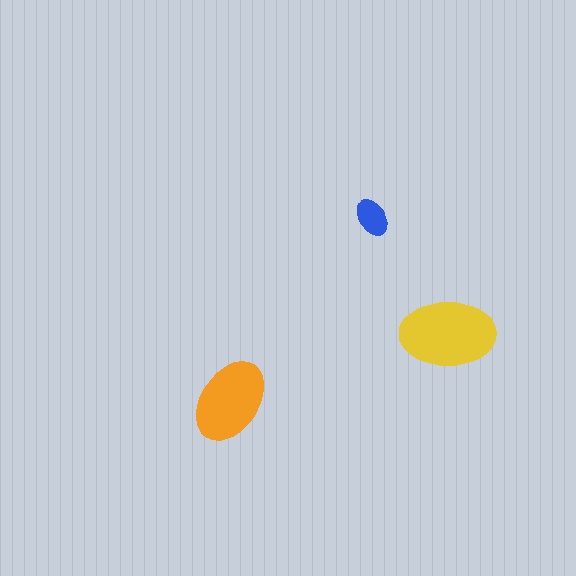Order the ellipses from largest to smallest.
the yellow one, the orange one, the blue one.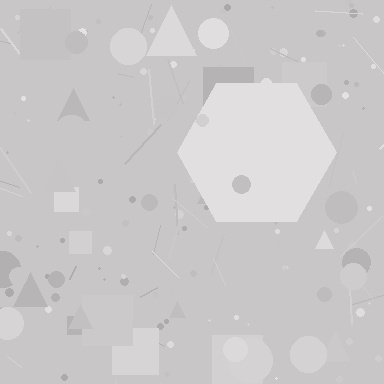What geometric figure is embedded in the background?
A hexagon is embedded in the background.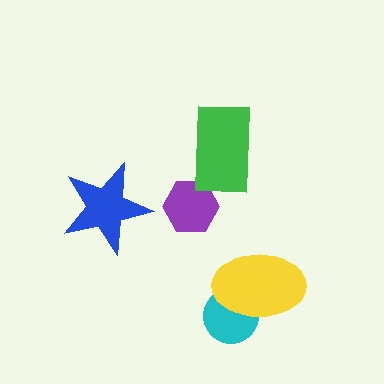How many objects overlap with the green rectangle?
0 objects overlap with the green rectangle.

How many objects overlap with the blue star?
0 objects overlap with the blue star.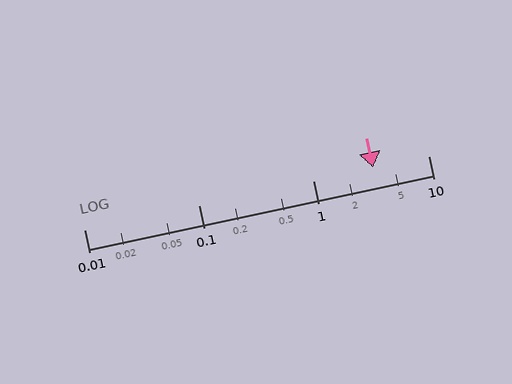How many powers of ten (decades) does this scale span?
The scale spans 3 decades, from 0.01 to 10.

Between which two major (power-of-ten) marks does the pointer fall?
The pointer is between 1 and 10.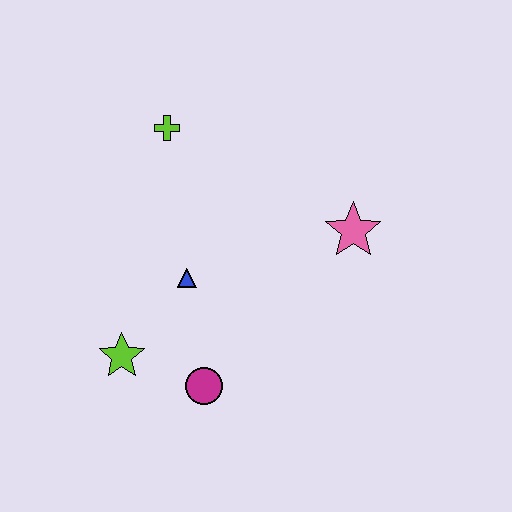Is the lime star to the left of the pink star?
Yes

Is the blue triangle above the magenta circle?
Yes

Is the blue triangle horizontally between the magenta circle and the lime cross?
Yes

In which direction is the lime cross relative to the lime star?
The lime cross is above the lime star.